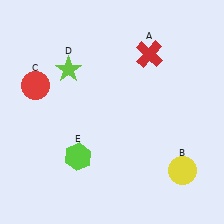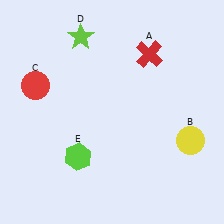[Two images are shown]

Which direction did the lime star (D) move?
The lime star (D) moved up.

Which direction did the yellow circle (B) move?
The yellow circle (B) moved up.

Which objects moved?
The objects that moved are: the yellow circle (B), the lime star (D).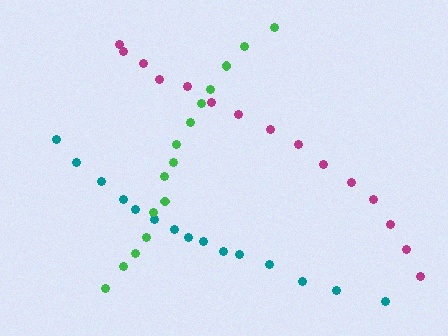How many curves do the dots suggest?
There are 3 distinct paths.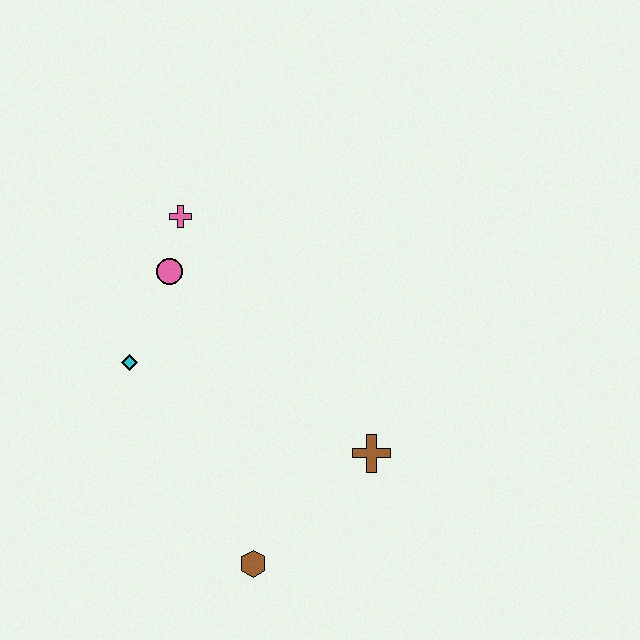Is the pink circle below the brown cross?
No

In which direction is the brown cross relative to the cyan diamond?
The brown cross is to the right of the cyan diamond.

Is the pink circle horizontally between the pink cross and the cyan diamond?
Yes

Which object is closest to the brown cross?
The brown hexagon is closest to the brown cross.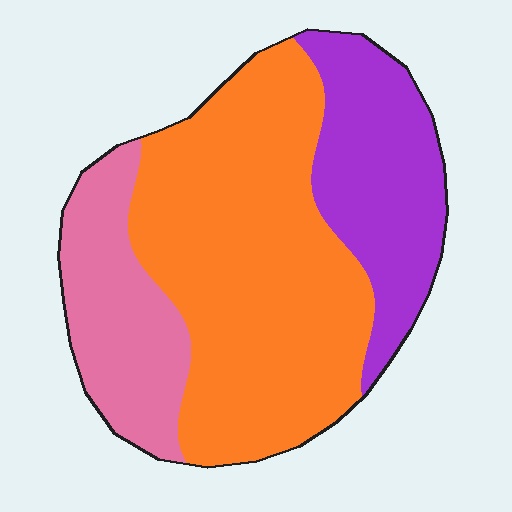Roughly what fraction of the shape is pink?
Pink covers about 20% of the shape.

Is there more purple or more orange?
Orange.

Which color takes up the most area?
Orange, at roughly 55%.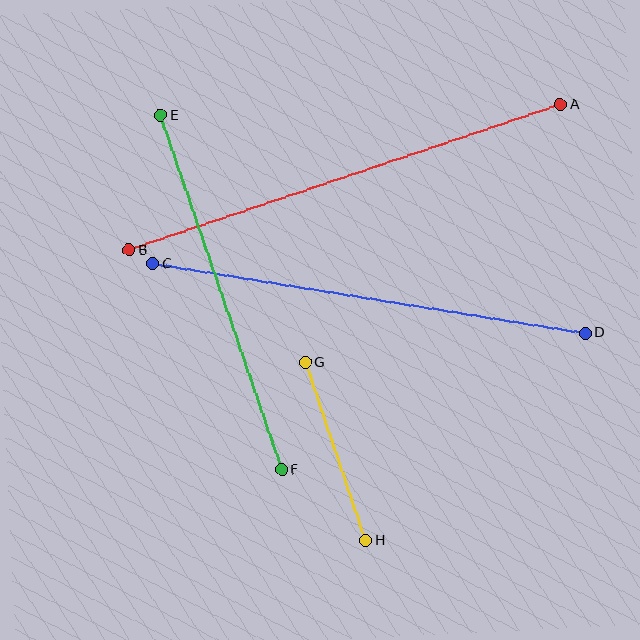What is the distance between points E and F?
The distance is approximately 375 pixels.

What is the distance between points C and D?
The distance is approximately 438 pixels.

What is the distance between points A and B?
The distance is approximately 455 pixels.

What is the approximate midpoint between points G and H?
The midpoint is at approximately (335, 452) pixels.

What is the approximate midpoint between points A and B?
The midpoint is at approximately (345, 177) pixels.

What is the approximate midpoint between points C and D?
The midpoint is at approximately (369, 298) pixels.